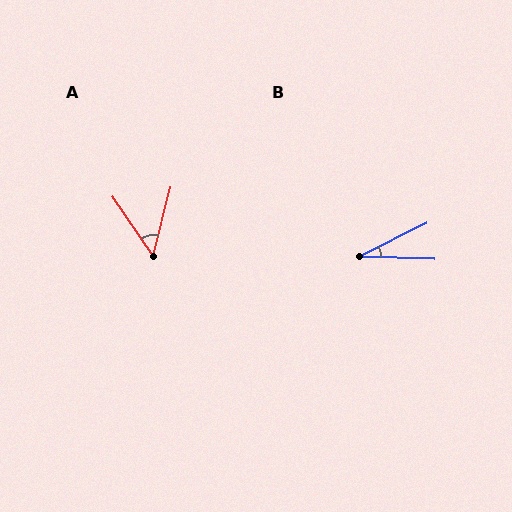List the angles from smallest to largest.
B (28°), A (48°).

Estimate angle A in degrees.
Approximately 48 degrees.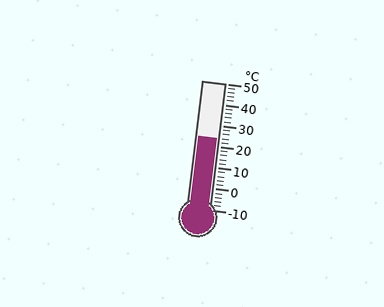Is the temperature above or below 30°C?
The temperature is below 30°C.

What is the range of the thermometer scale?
The thermometer scale ranges from -10°C to 50°C.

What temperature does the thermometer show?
The thermometer shows approximately 24°C.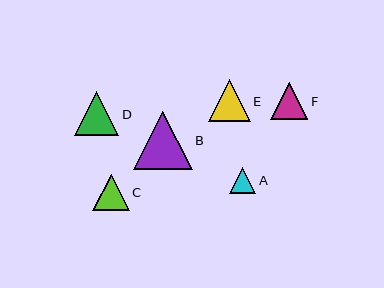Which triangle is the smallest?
Triangle A is the smallest with a size of approximately 26 pixels.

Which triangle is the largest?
Triangle B is the largest with a size of approximately 59 pixels.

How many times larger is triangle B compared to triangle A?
Triangle B is approximately 2.2 times the size of triangle A.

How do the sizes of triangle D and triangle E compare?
Triangle D and triangle E are approximately the same size.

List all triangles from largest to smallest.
From largest to smallest: B, D, E, F, C, A.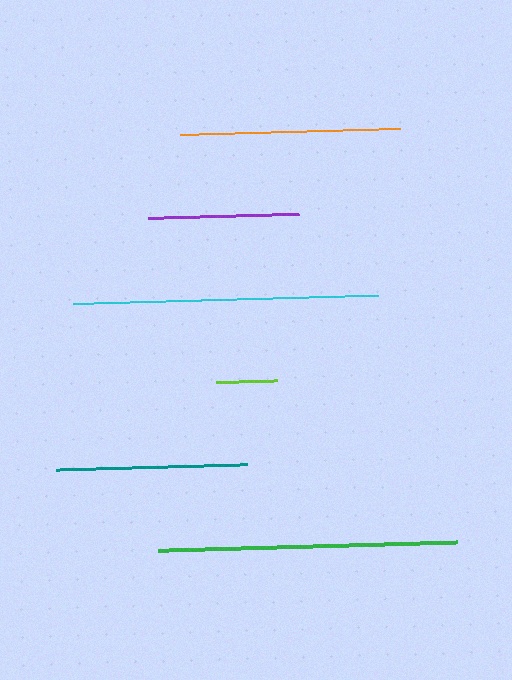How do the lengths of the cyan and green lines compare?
The cyan and green lines are approximately the same length.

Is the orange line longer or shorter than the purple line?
The orange line is longer than the purple line.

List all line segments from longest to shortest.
From longest to shortest: cyan, green, orange, teal, purple, lime.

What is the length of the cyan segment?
The cyan segment is approximately 305 pixels long.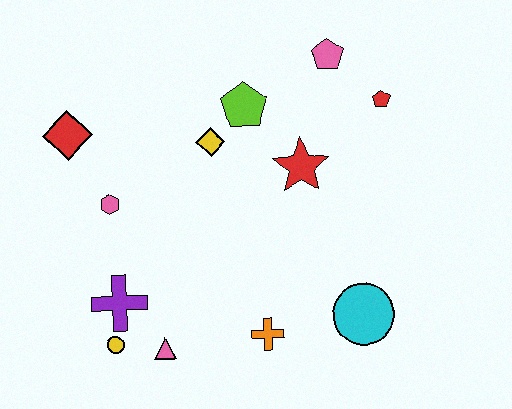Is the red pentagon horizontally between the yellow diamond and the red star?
No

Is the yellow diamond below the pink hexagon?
No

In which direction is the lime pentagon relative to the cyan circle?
The lime pentagon is above the cyan circle.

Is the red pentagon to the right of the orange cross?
Yes